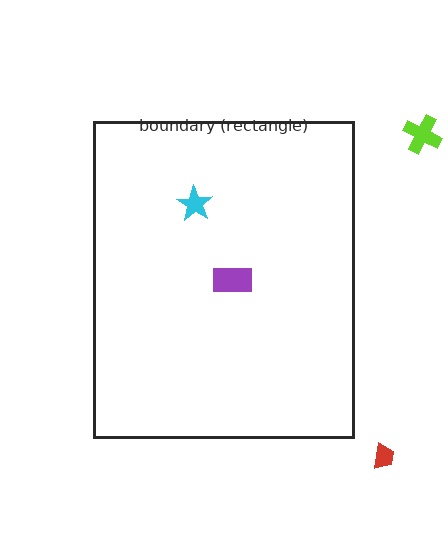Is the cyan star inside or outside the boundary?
Inside.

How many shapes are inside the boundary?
2 inside, 2 outside.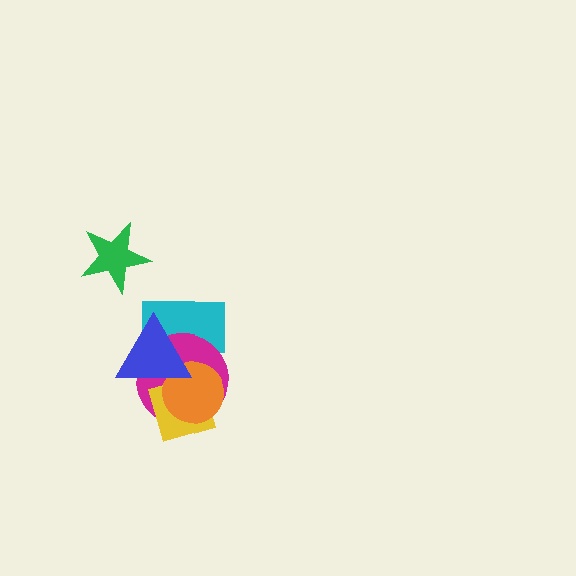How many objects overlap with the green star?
0 objects overlap with the green star.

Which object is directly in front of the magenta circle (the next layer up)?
The yellow square is directly in front of the magenta circle.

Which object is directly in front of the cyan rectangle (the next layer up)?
The magenta circle is directly in front of the cyan rectangle.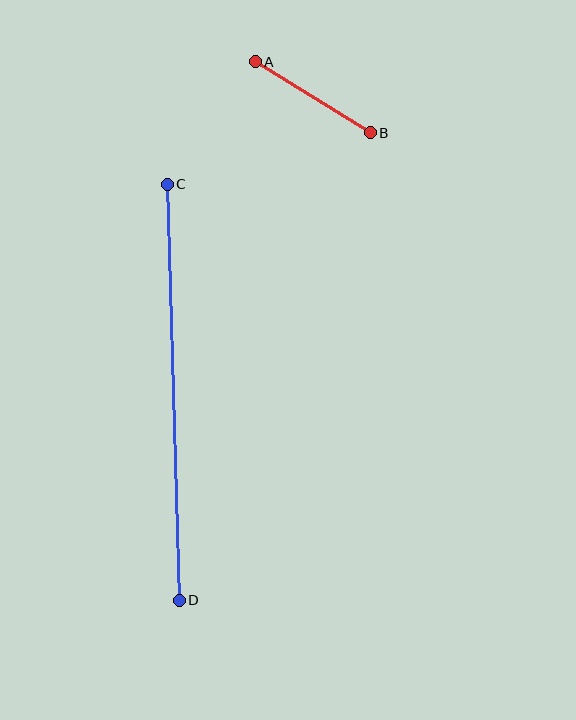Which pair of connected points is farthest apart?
Points C and D are farthest apart.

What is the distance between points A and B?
The distance is approximately 135 pixels.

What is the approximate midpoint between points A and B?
The midpoint is at approximately (313, 97) pixels.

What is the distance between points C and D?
The distance is approximately 416 pixels.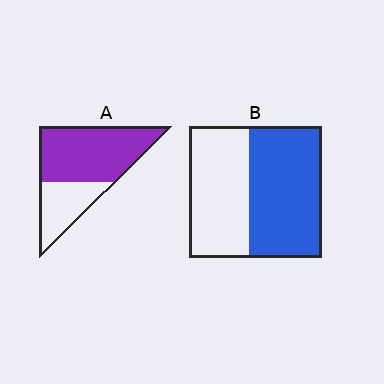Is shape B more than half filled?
Yes.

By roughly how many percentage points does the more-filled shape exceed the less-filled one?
By roughly 10 percentage points (A over B).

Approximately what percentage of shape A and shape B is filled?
A is approximately 65% and B is approximately 55%.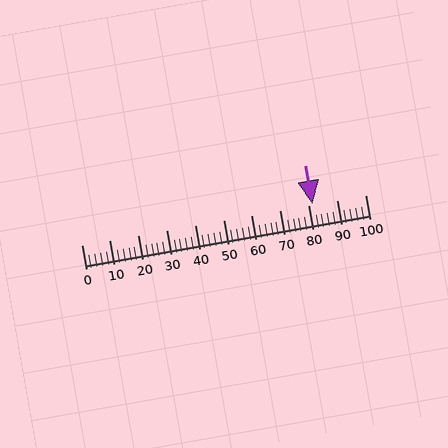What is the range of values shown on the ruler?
The ruler shows values from 0 to 100.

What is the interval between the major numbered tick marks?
The major tick marks are spaced 10 units apart.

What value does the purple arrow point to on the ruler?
The purple arrow points to approximately 81.